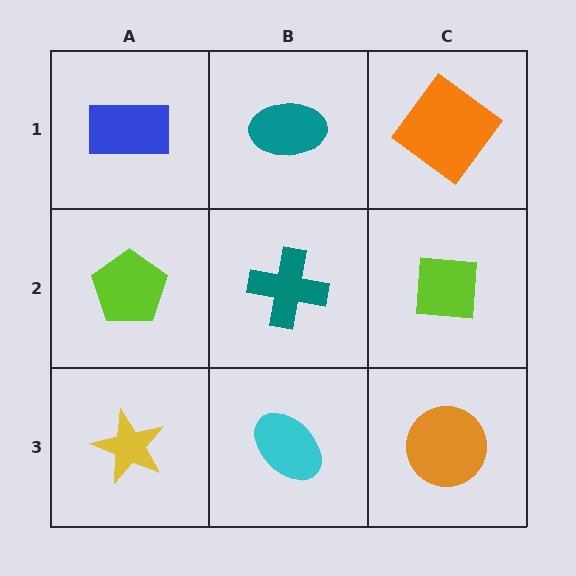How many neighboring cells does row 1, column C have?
2.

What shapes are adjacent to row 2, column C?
An orange diamond (row 1, column C), an orange circle (row 3, column C), a teal cross (row 2, column B).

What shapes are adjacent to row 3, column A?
A lime pentagon (row 2, column A), a cyan ellipse (row 3, column B).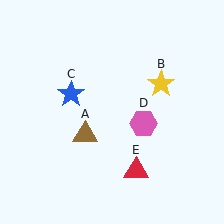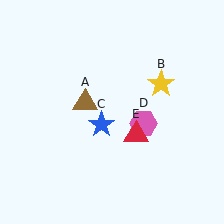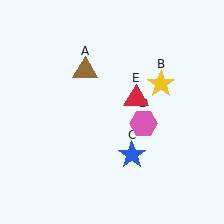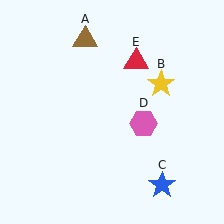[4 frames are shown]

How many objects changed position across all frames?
3 objects changed position: brown triangle (object A), blue star (object C), red triangle (object E).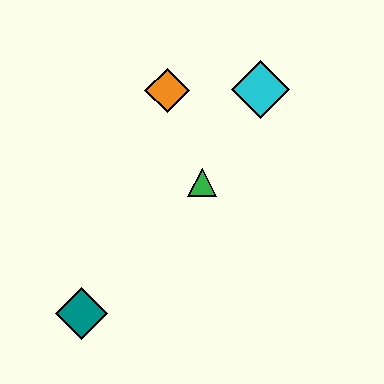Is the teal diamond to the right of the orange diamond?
No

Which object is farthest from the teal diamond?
The cyan diamond is farthest from the teal diamond.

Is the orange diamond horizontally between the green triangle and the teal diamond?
Yes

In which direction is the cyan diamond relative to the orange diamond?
The cyan diamond is to the right of the orange diamond.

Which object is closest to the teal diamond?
The green triangle is closest to the teal diamond.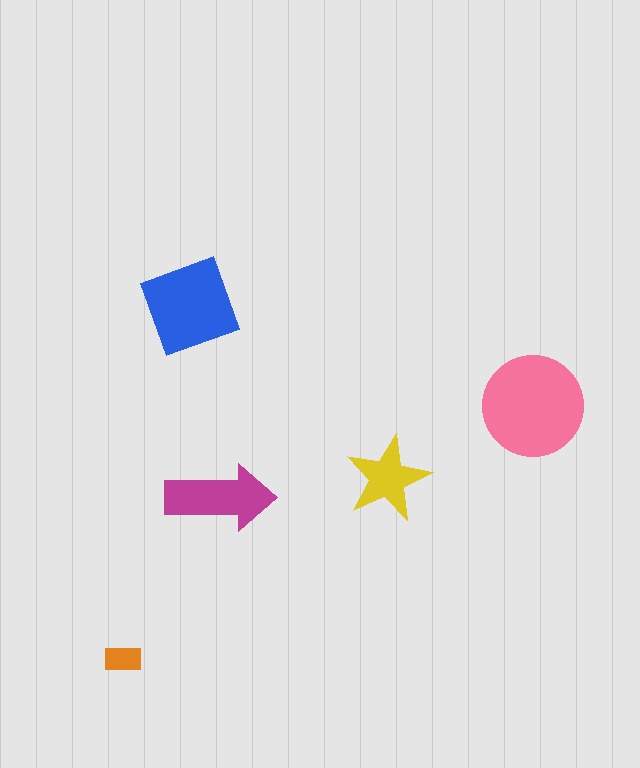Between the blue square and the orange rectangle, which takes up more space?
The blue square.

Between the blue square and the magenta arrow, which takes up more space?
The blue square.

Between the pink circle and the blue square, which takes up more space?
The pink circle.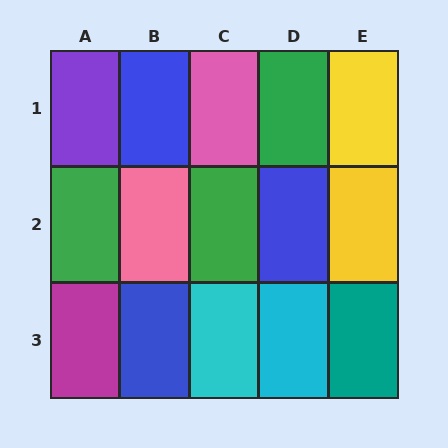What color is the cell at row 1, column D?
Green.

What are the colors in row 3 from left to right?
Magenta, blue, cyan, cyan, teal.